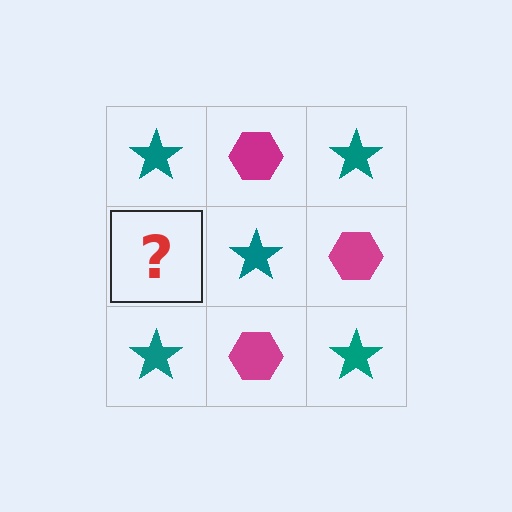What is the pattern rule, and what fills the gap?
The rule is that it alternates teal star and magenta hexagon in a checkerboard pattern. The gap should be filled with a magenta hexagon.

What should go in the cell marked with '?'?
The missing cell should contain a magenta hexagon.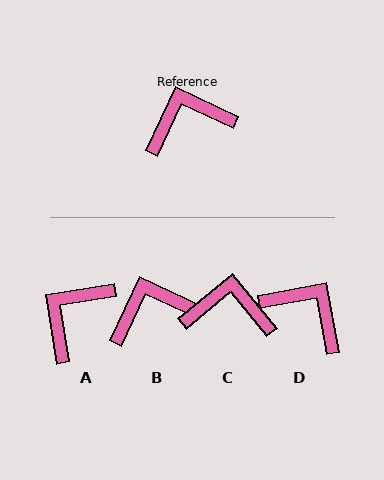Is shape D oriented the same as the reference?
No, it is off by about 55 degrees.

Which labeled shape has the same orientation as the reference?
B.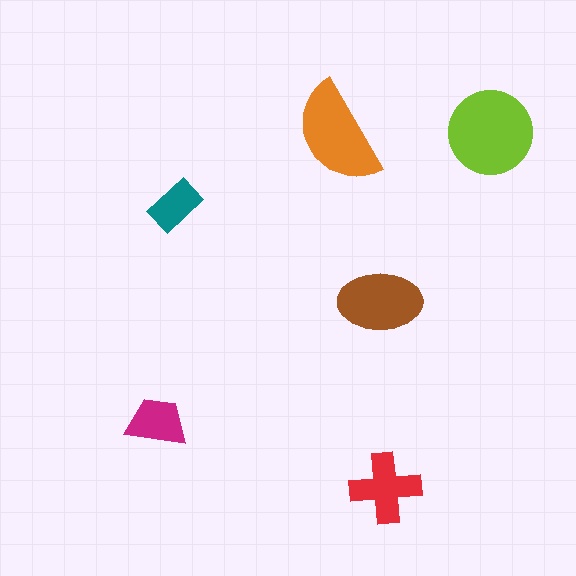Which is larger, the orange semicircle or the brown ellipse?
The orange semicircle.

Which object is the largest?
The lime circle.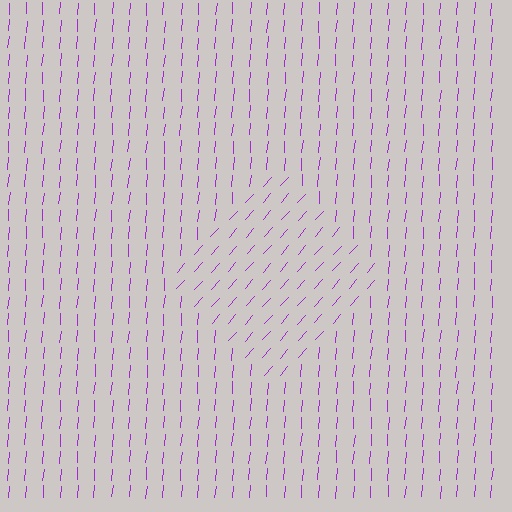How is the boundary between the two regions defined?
The boundary is defined purely by a change in line orientation (approximately 37 degrees difference). All lines are the same color and thickness.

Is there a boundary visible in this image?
Yes, there is a texture boundary formed by a change in line orientation.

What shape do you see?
I see a diamond.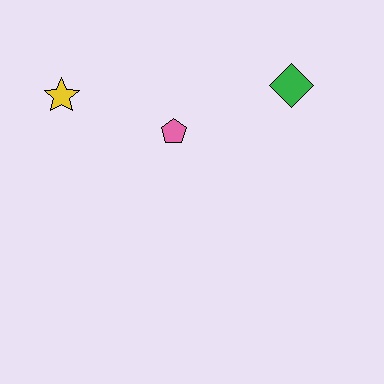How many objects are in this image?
There are 3 objects.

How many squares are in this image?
There are no squares.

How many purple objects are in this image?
There are no purple objects.